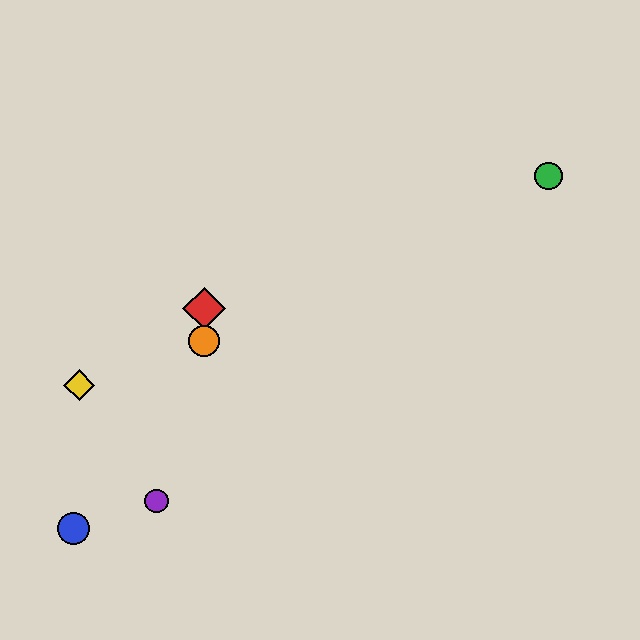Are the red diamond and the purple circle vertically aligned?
No, the red diamond is at x≈204 and the purple circle is at x≈157.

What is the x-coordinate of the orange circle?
The orange circle is at x≈204.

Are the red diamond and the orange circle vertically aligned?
Yes, both are at x≈204.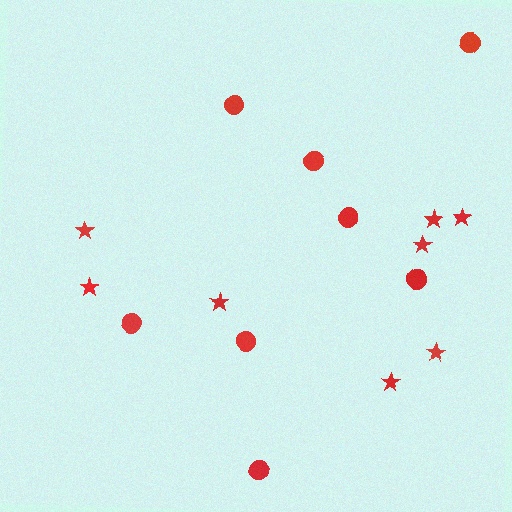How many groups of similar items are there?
There are 2 groups: one group of circles (8) and one group of stars (8).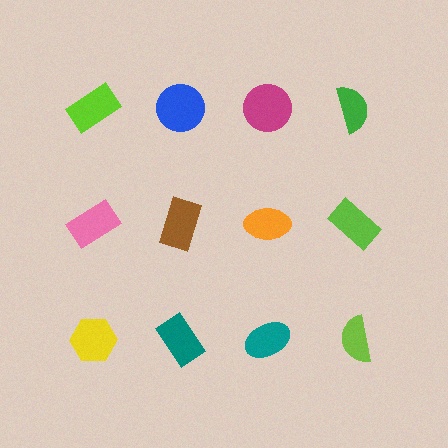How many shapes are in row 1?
4 shapes.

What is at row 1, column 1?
A lime rectangle.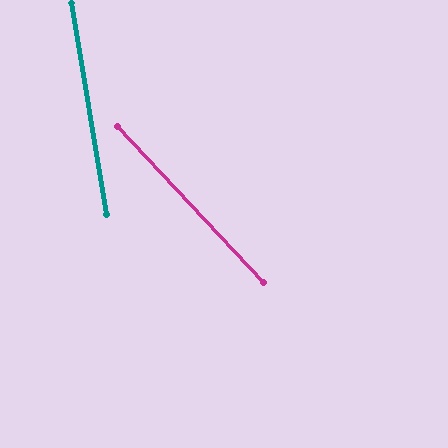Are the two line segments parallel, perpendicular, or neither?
Neither parallel nor perpendicular — they differ by about 34°.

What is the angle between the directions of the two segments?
Approximately 34 degrees.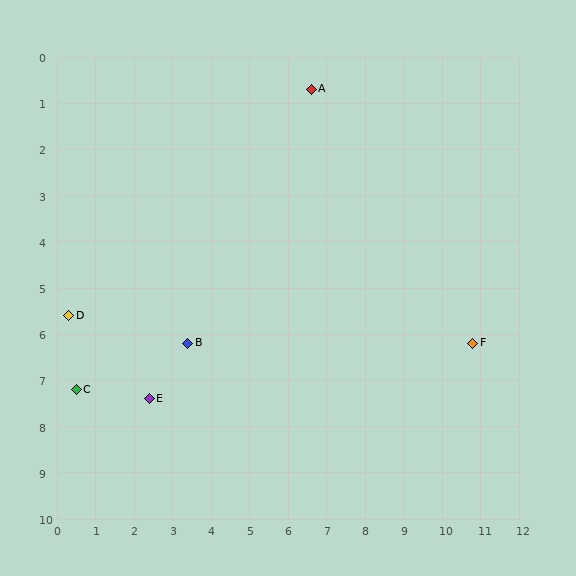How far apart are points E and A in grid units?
Points E and A are about 7.9 grid units apart.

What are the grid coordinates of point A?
Point A is at approximately (6.6, 0.7).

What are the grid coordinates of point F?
Point F is at approximately (10.8, 6.2).